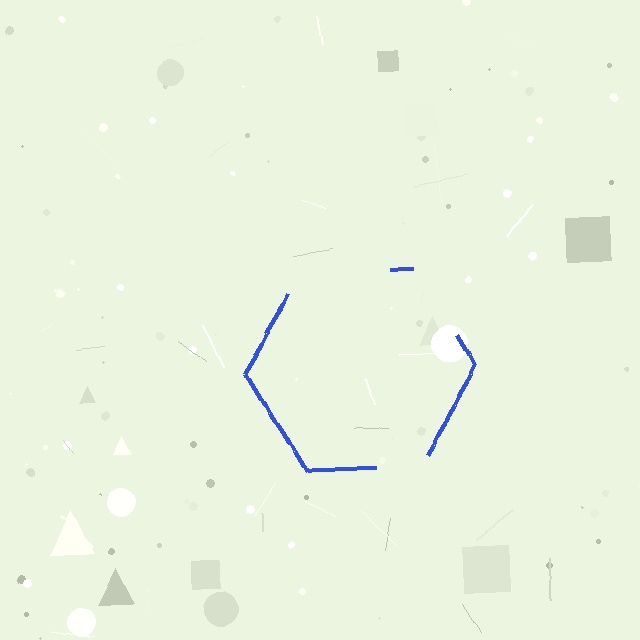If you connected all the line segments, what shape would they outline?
They would outline a hexagon.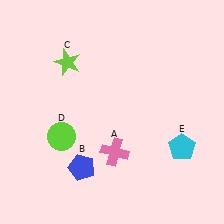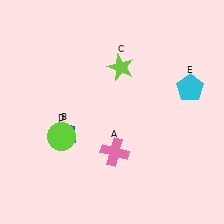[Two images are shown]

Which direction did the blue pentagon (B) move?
The blue pentagon (B) moved up.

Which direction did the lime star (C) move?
The lime star (C) moved right.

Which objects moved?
The objects that moved are: the blue pentagon (B), the lime star (C), the cyan pentagon (E).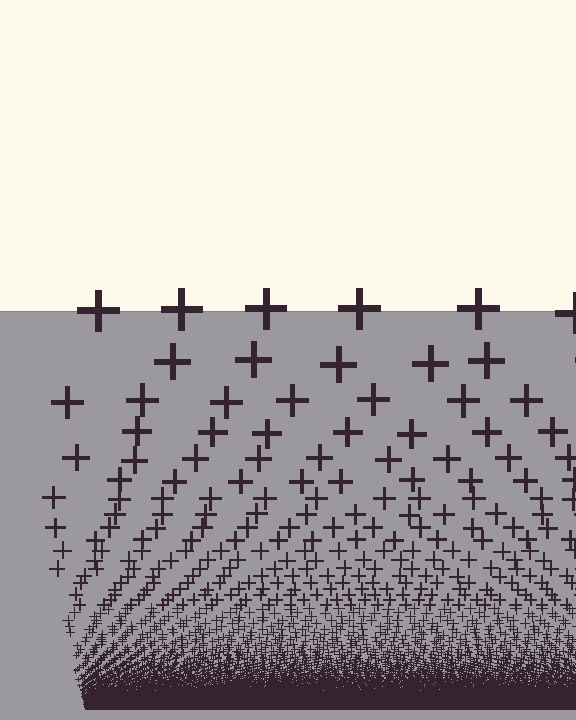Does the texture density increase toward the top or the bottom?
Density increases toward the bottom.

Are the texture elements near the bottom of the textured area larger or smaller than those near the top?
Smaller. The gradient is inverted — elements near the bottom are smaller and denser.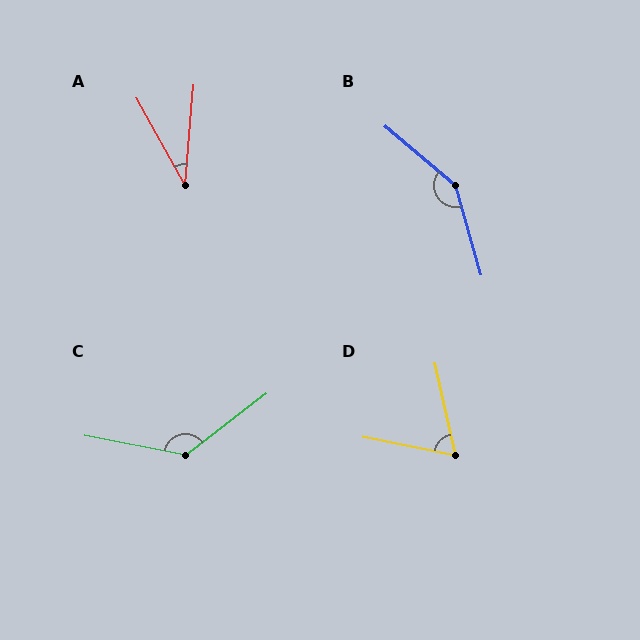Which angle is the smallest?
A, at approximately 34 degrees.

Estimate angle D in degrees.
Approximately 66 degrees.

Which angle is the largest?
B, at approximately 146 degrees.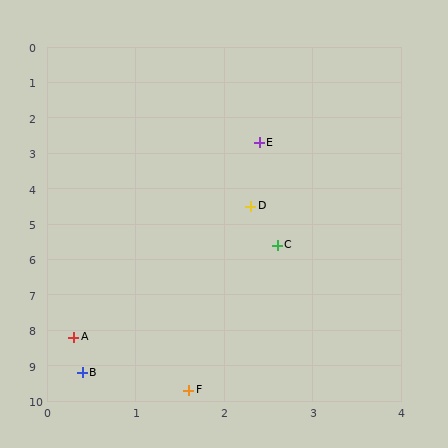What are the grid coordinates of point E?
Point E is at approximately (2.4, 2.7).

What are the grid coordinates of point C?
Point C is at approximately (2.6, 5.6).